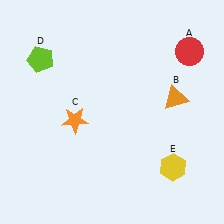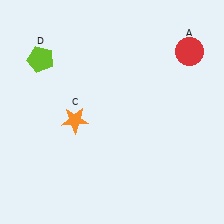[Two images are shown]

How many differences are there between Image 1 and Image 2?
There are 2 differences between the two images.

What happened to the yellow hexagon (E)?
The yellow hexagon (E) was removed in Image 2. It was in the bottom-right area of Image 1.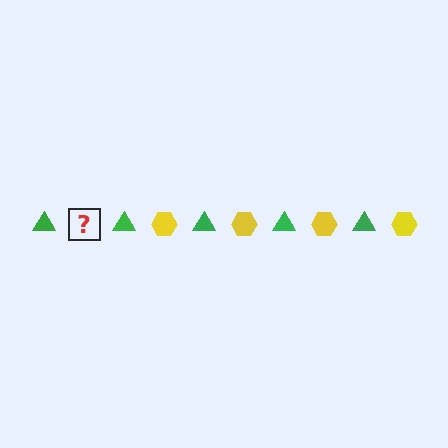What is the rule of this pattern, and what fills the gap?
The rule is that the pattern alternates between green triangle and yellow hexagon. The gap should be filled with a yellow hexagon.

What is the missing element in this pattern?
The missing element is a yellow hexagon.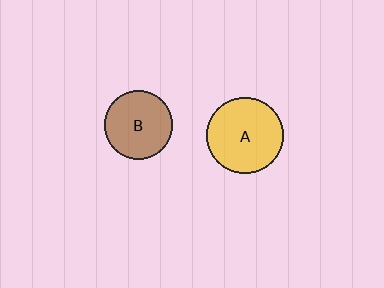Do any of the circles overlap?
No, none of the circles overlap.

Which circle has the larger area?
Circle A (yellow).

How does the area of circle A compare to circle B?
Approximately 1.2 times.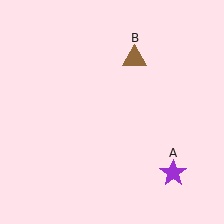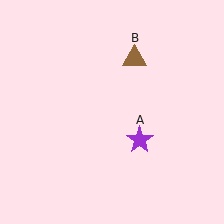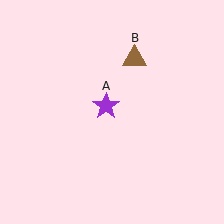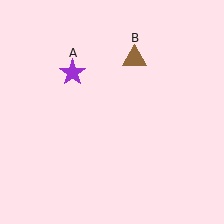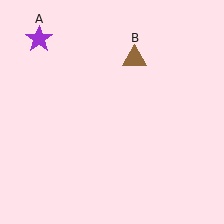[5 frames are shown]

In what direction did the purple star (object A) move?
The purple star (object A) moved up and to the left.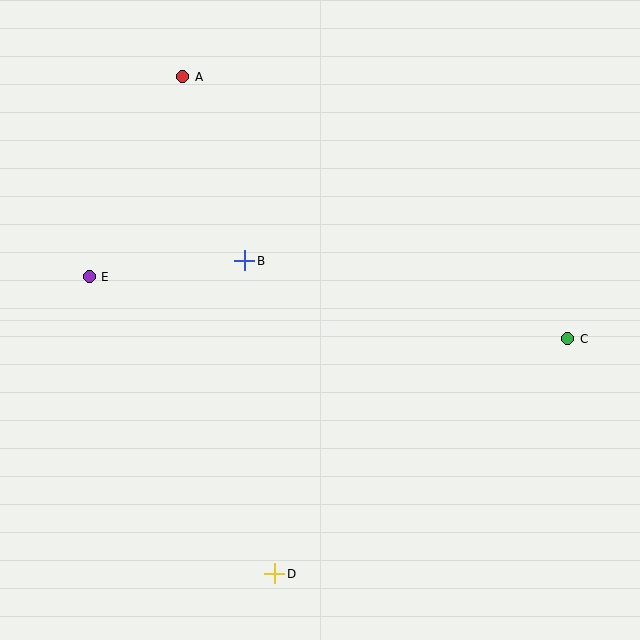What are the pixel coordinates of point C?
Point C is at (568, 339).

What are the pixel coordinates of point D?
Point D is at (275, 574).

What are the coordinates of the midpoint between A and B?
The midpoint between A and B is at (214, 169).